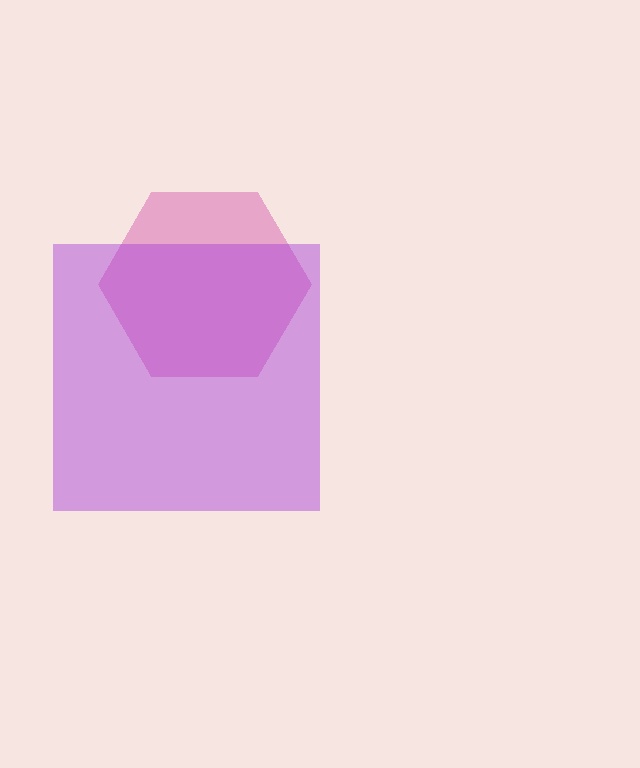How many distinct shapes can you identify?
There are 2 distinct shapes: a pink hexagon, a purple square.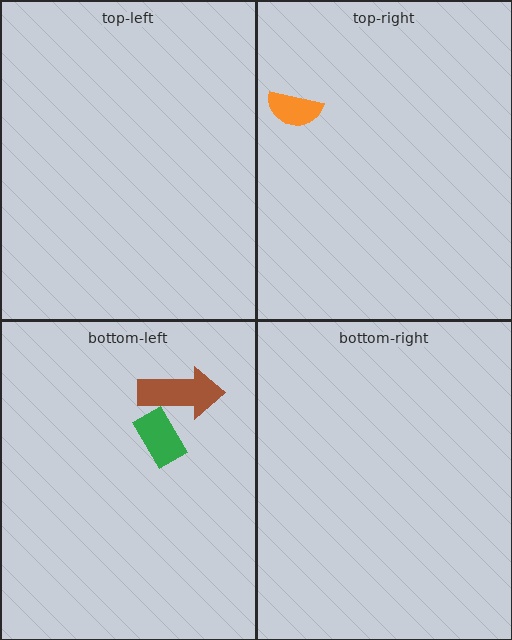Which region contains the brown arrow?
The bottom-left region.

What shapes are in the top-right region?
The orange semicircle.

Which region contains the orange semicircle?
The top-right region.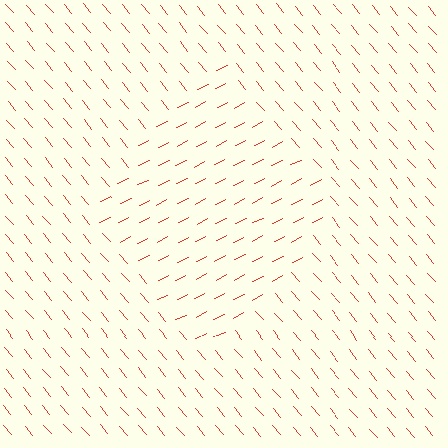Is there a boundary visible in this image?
Yes, there is a texture boundary formed by a change in line orientation.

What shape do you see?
I see a diamond.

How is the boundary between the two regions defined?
The boundary is defined purely by a change in line orientation (approximately 77 degrees difference). All lines are the same color and thickness.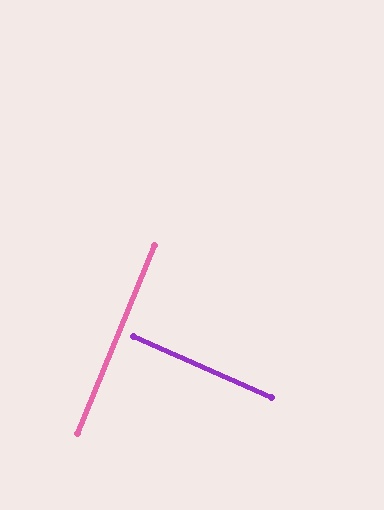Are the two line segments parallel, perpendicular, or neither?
Perpendicular — they meet at approximately 89°.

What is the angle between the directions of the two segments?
Approximately 89 degrees.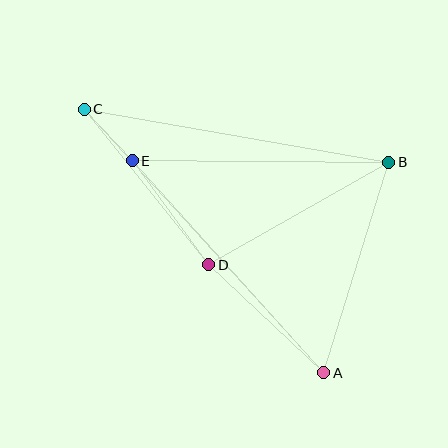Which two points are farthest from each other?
Points A and C are farthest from each other.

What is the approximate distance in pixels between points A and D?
The distance between A and D is approximately 158 pixels.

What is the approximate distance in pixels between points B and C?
The distance between B and C is approximately 309 pixels.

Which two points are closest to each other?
Points C and E are closest to each other.